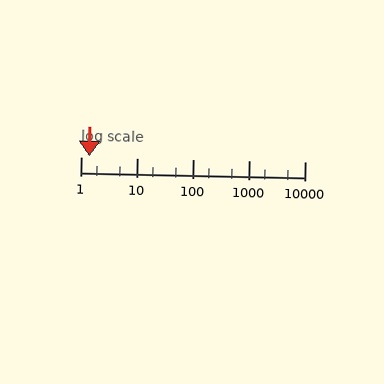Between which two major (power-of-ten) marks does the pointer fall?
The pointer is between 1 and 10.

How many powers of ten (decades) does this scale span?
The scale spans 4 decades, from 1 to 10000.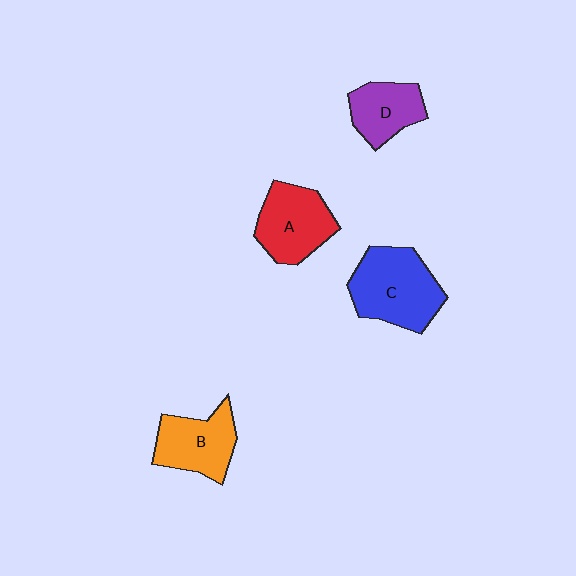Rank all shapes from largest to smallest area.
From largest to smallest: C (blue), A (red), B (orange), D (purple).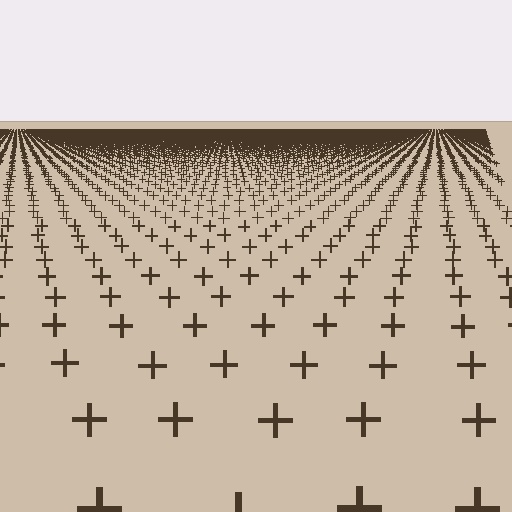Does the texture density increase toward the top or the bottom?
Density increases toward the top.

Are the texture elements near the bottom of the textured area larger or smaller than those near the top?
Larger. Near the bottom, elements are closer to the viewer and appear at a bigger on-screen size.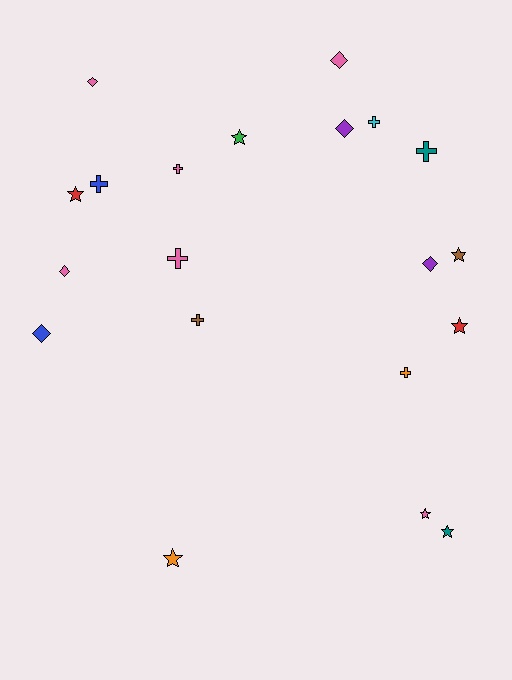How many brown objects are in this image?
There are 2 brown objects.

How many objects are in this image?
There are 20 objects.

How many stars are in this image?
There are 7 stars.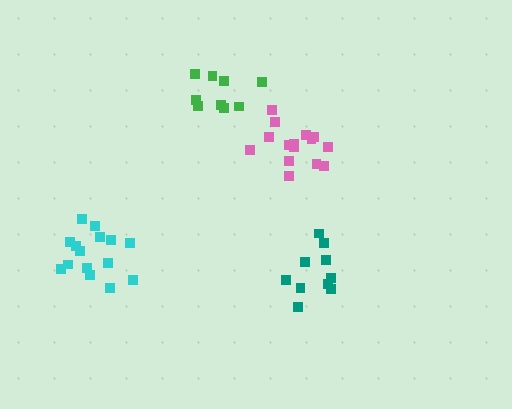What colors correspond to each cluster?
The clusters are colored: pink, green, cyan, teal.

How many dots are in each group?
Group 1: 15 dots, Group 2: 9 dots, Group 3: 15 dots, Group 4: 10 dots (49 total).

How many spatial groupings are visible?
There are 4 spatial groupings.